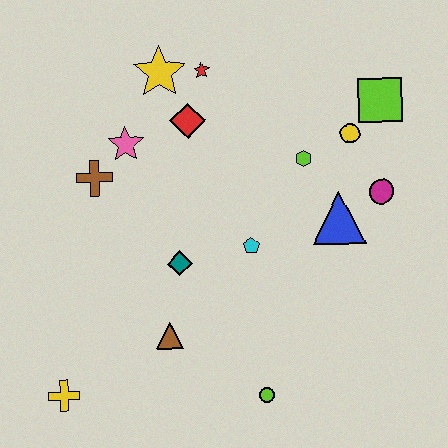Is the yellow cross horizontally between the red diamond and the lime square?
No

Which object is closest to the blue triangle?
The magenta circle is closest to the blue triangle.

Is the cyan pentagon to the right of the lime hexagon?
No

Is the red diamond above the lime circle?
Yes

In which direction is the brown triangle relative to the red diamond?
The brown triangle is below the red diamond.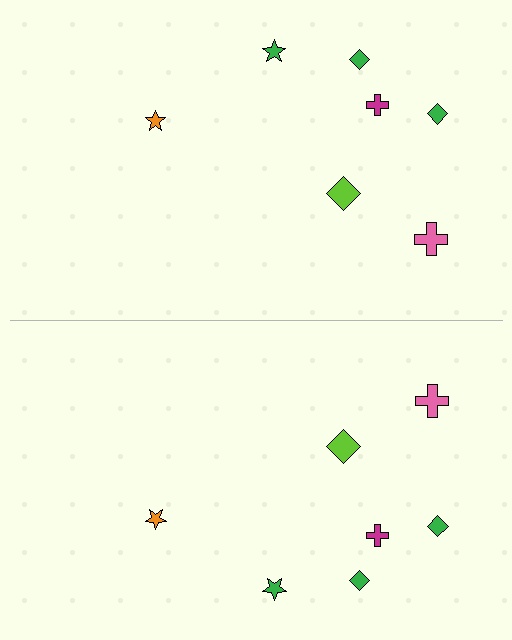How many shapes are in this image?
There are 14 shapes in this image.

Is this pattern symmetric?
Yes, this pattern has bilateral (reflection) symmetry.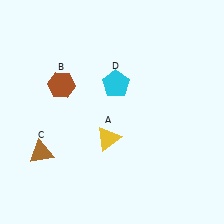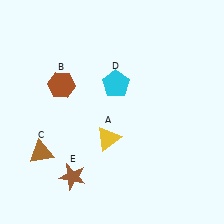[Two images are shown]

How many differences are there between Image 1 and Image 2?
There is 1 difference between the two images.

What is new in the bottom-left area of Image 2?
A brown star (E) was added in the bottom-left area of Image 2.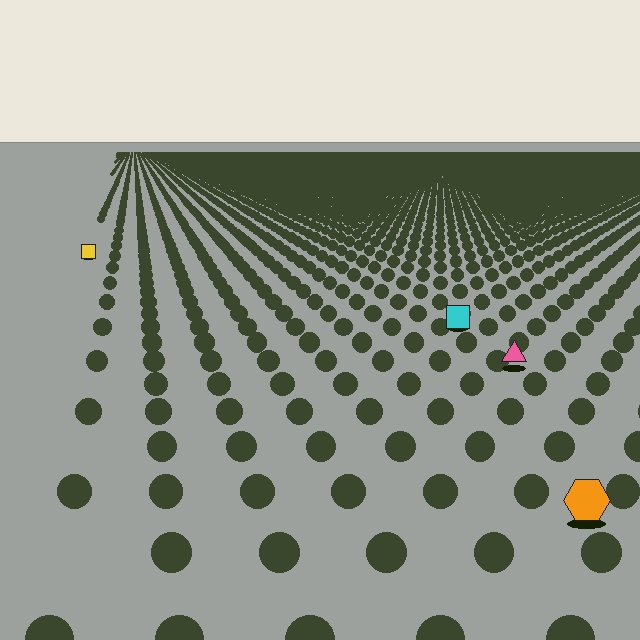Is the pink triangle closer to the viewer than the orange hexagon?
No. The orange hexagon is closer — you can tell from the texture gradient: the ground texture is coarser near it.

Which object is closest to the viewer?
The orange hexagon is closest. The texture marks near it are larger and more spread out.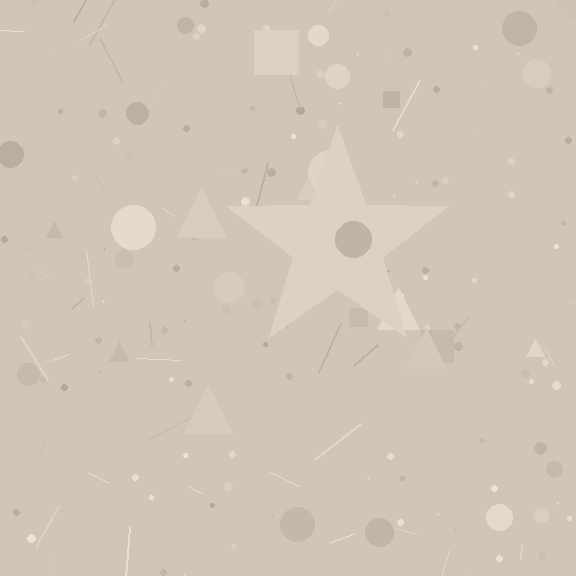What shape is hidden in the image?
A star is hidden in the image.